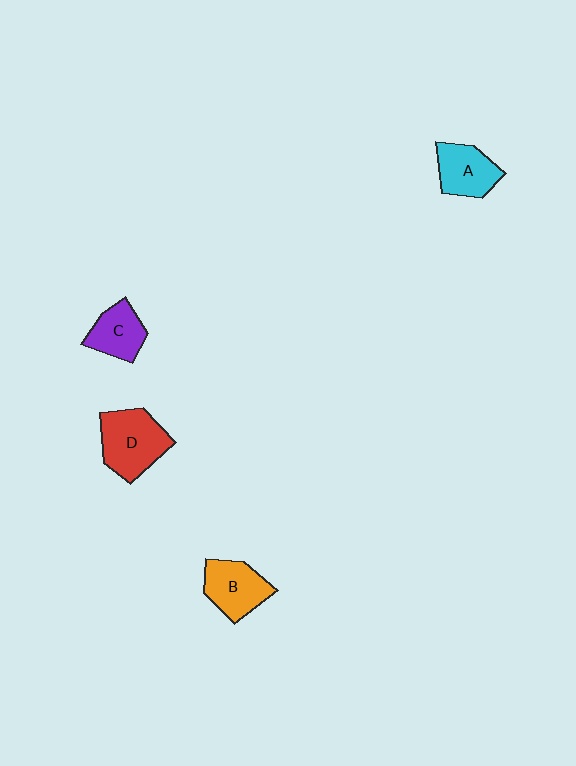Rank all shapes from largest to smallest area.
From largest to smallest: D (red), B (orange), A (cyan), C (purple).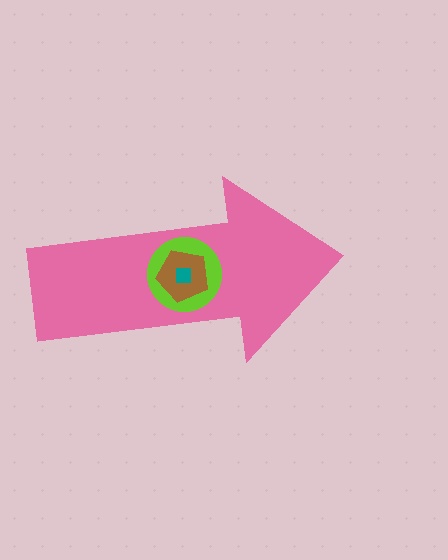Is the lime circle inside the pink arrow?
Yes.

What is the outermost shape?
The pink arrow.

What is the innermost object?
The teal square.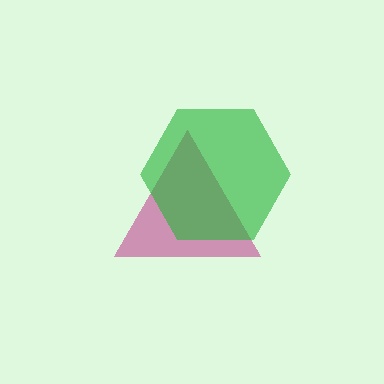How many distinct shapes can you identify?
There are 2 distinct shapes: a magenta triangle, a green hexagon.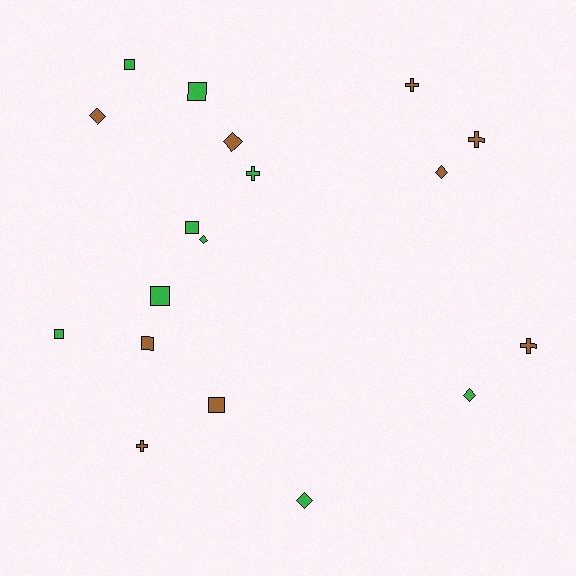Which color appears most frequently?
Brown, with 9 objects.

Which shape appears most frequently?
Square, with 7 objects.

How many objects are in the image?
There are 18 objects.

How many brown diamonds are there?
There are 3 brown diamonds.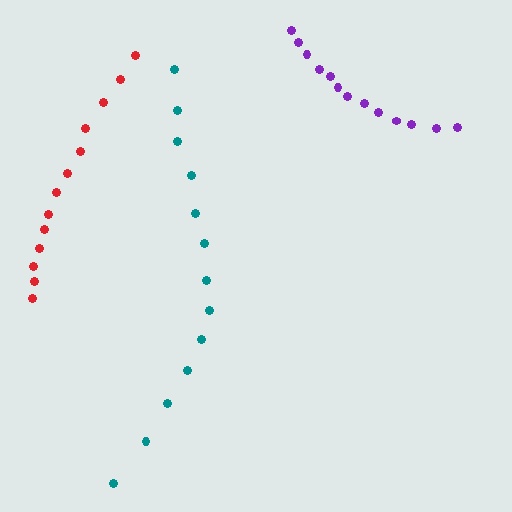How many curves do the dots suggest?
There are 3 distinct paths.